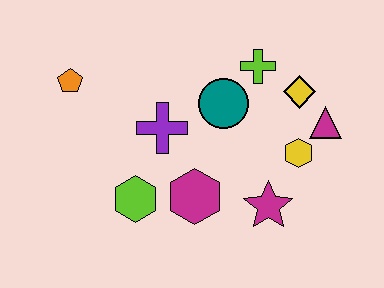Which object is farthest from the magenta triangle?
The orange pentagon is farthest from the magenta triangle.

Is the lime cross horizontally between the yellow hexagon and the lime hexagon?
Yes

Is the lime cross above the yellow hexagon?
Yes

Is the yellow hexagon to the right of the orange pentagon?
Yes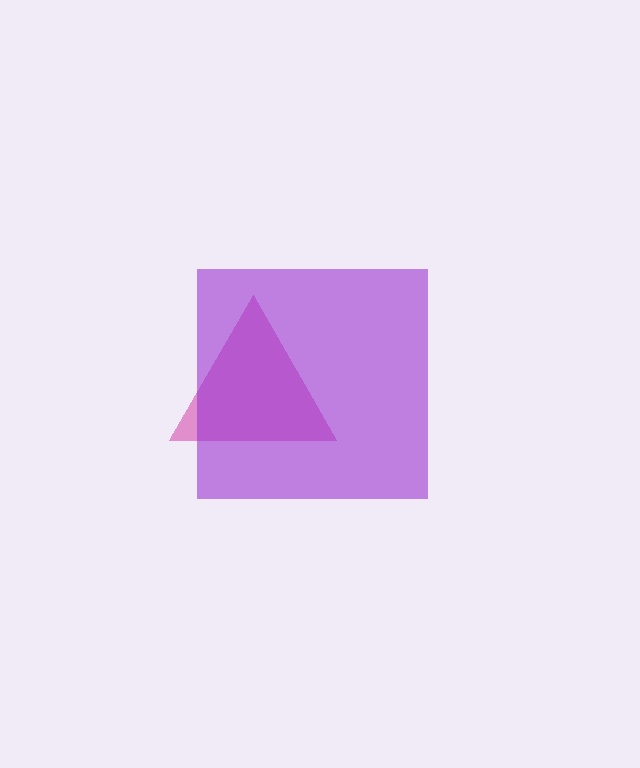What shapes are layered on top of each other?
The layered shapes are: a magenta triangle, a purple square.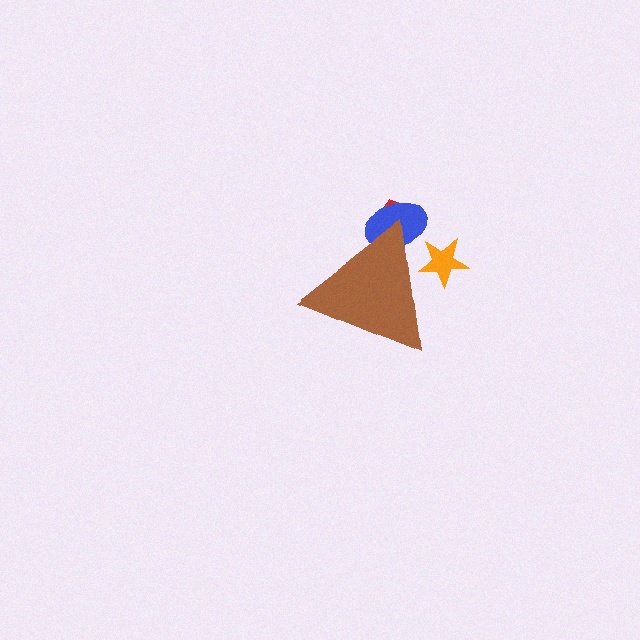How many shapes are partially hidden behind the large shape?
3 shapes are partially hidden.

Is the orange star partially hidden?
Yes, the orange star is partially hidden behind the brown triangle.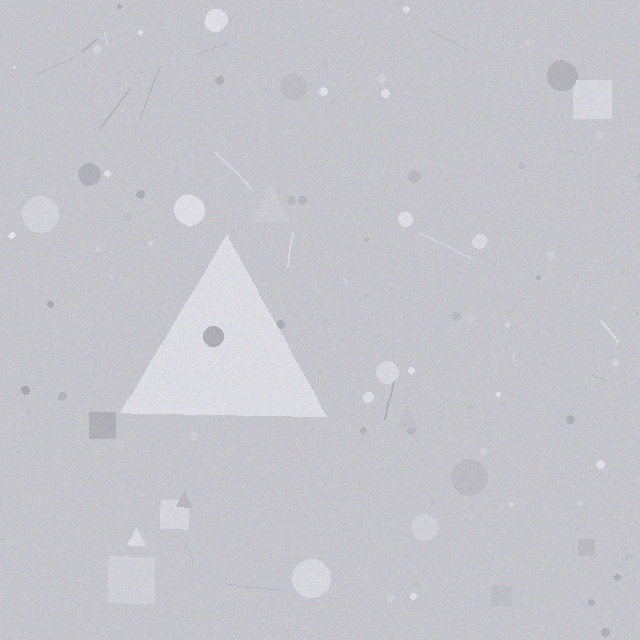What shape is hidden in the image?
A triangle is hidden in the image.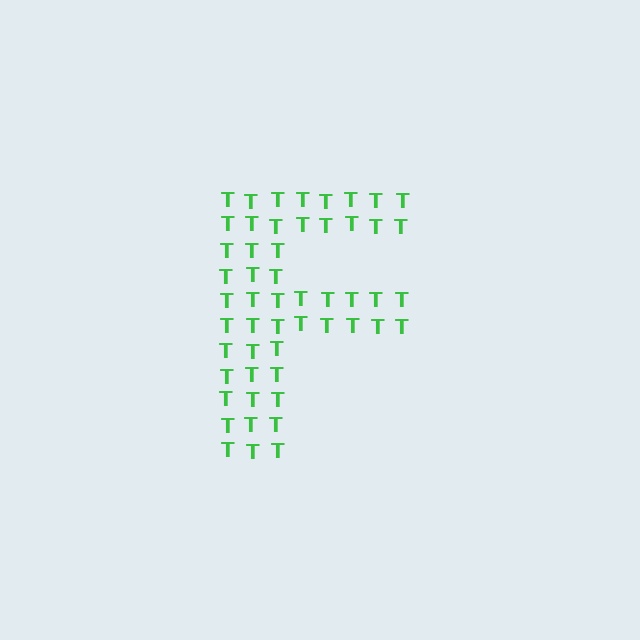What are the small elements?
The small elements are letter T's.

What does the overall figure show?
The overall figure shows the letter F.